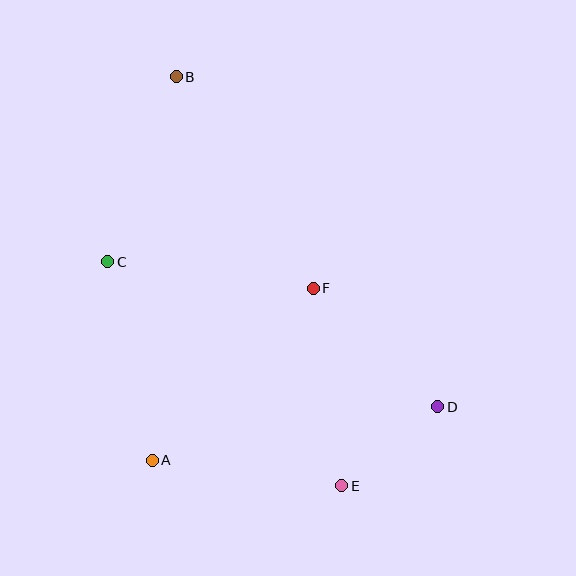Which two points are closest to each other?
Points D and E are closest to each other.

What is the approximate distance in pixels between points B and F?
The distance between B and F is approximately 252 pixels.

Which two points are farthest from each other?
Points B and E are farthest from each other.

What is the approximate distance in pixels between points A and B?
The distance between A and B is approximately 384 pixels.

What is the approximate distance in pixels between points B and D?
The distance between B and D is approximately 421 pixels.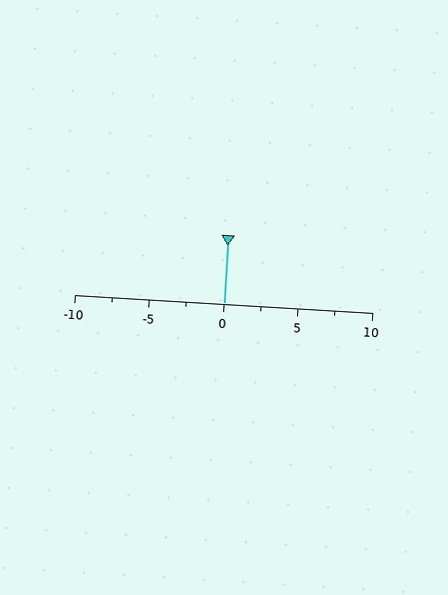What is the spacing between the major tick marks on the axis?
The major ticks are spaced 5 apart.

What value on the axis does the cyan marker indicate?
The marker indicates approximately 0.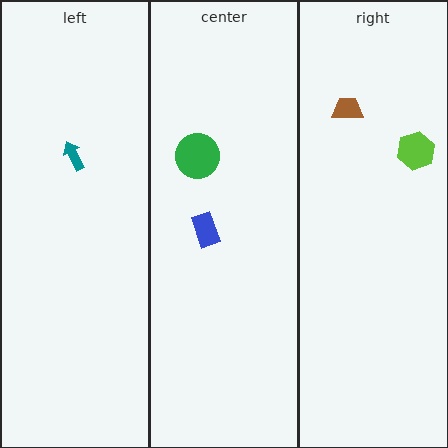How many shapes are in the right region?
2.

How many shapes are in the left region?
1.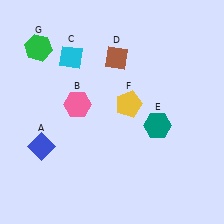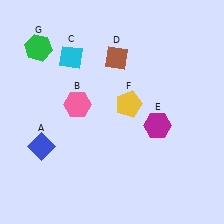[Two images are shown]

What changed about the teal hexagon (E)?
In Image 1, E is teal. In Image 2, it changed to magenta.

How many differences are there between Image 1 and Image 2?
There is 1 difference between the two images.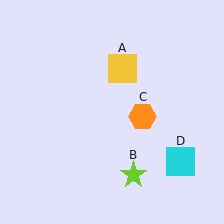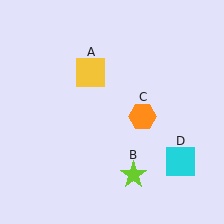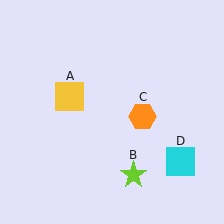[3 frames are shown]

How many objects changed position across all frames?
1 object changed position: yellow square (object A).